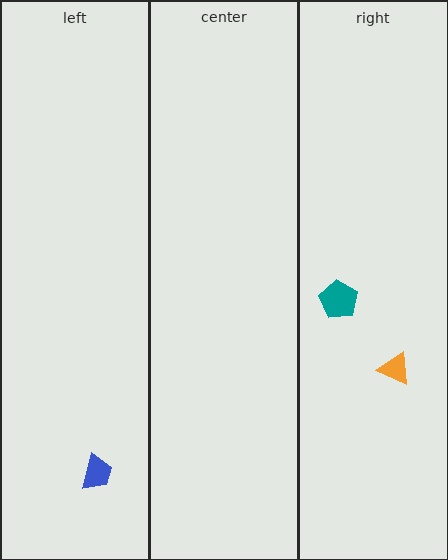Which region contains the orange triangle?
The right region.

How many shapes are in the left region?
1.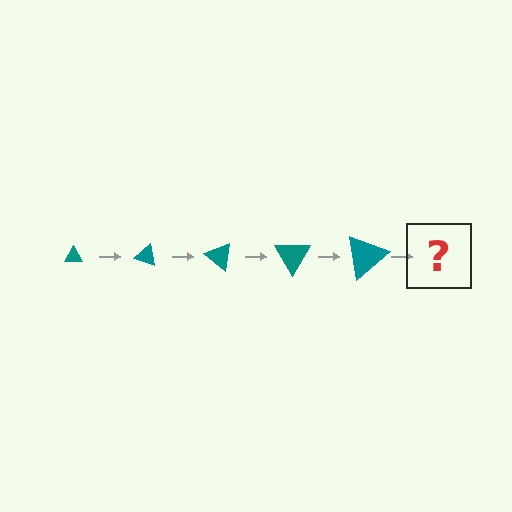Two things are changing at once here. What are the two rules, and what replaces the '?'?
The two rules are that the triangle grows larger each step and it rotates 20 degrees each step. The '?' should be a triangle, larger than the previous one and rotated 100 degrees from the start.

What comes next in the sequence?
The next element should be a triangle, larger than the previous one and rotated 100 degrees from the start.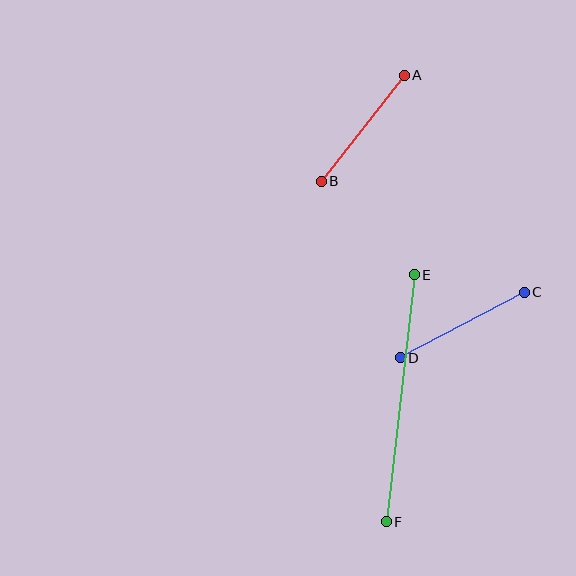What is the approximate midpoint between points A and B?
The midpoint is at approximately (363, 128) pixels.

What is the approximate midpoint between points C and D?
The midpoint is at approximately (462, 325) pixels.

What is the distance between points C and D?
The distance is approximately 141 pixels.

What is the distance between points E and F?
The distance is approximately 248 pixels.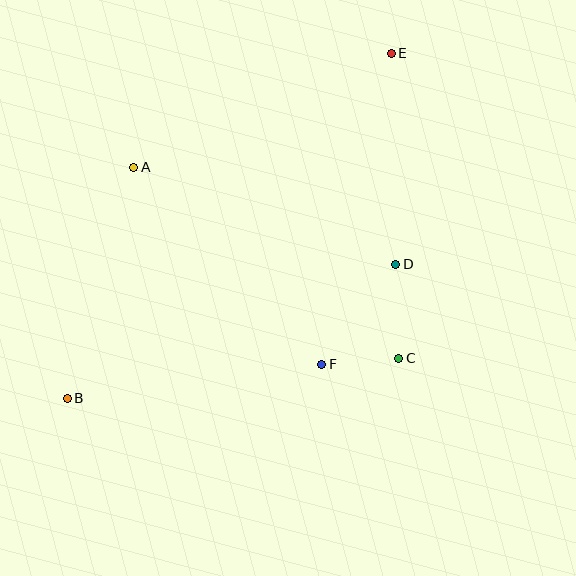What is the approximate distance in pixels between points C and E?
The distance between C and E is approximately 305 pixels.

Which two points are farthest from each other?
Points B and E are farthest from each other.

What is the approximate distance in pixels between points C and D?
The distance between C and D is approximately 94 pixels.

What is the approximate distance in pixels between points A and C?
The distance between A and C is approximately 327 pixels.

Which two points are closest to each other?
Points C and F are closest to each other.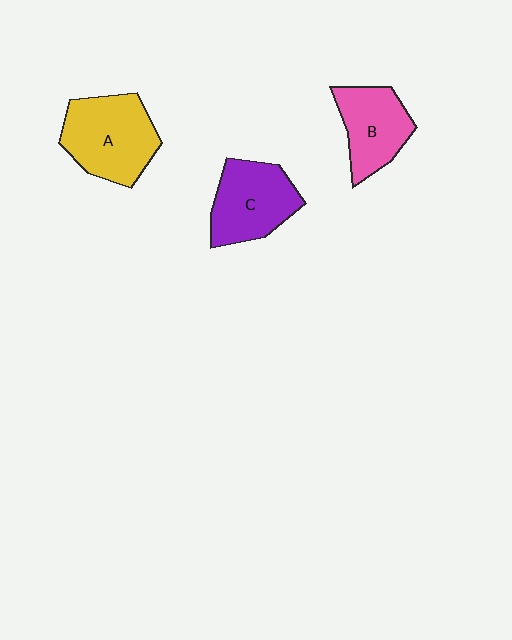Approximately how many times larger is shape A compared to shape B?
Approximately 1.3 times.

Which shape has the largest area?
Shape A (yellow).